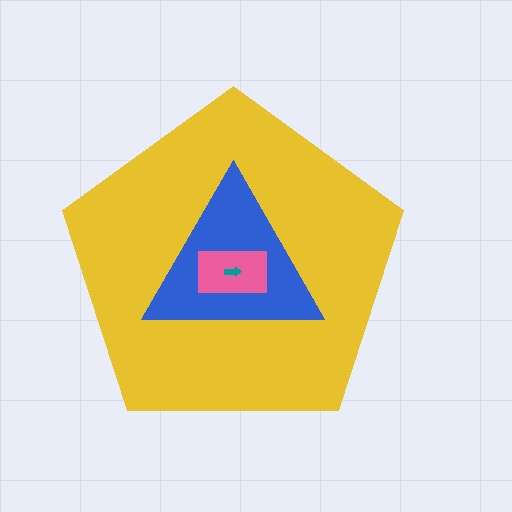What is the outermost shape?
The yellow pentagon.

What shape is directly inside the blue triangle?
The pink rectangle.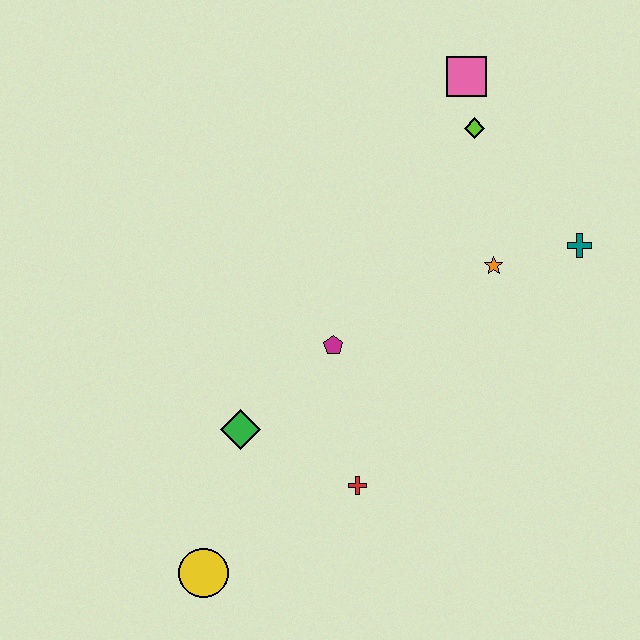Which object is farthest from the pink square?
The yellow circle is farthest from the pink square.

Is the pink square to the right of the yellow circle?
Yes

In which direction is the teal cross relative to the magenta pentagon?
The teal cross is to the right of the magenta pentagon.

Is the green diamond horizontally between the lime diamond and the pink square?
No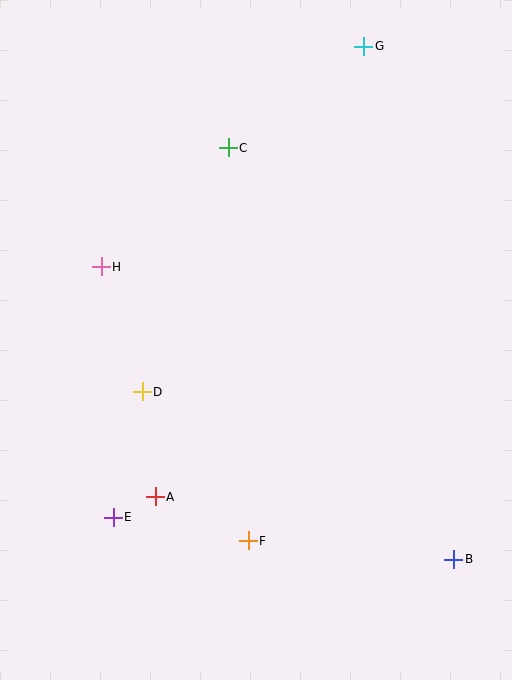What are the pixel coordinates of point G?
Point G is at (364, 46).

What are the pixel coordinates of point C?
Point C is at (228, 148).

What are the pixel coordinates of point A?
Point A is at (155, 497).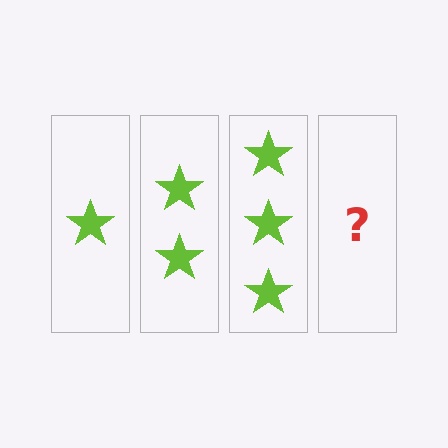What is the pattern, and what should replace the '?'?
The pattern is that each step adds one more star. The '?' should be 4 stars.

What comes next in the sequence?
The next element should be 4 stars.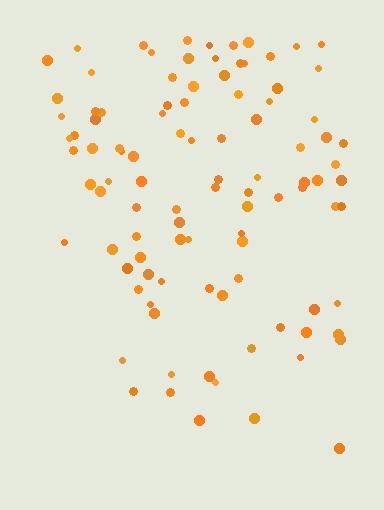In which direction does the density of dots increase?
From bottom to top, with the top side densest.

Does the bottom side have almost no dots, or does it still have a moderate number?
Still a moderate number, just noticeably fewer than the top.